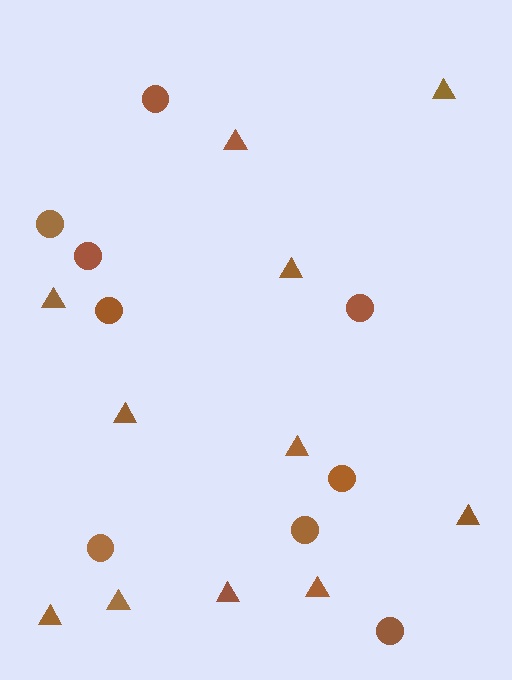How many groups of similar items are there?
There are 2 groups: one group of circles (9) and one group of triangles (11).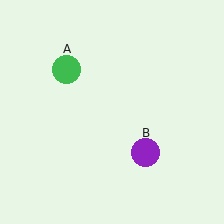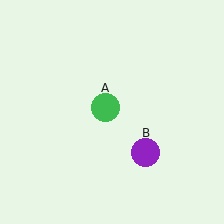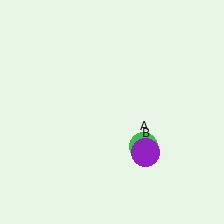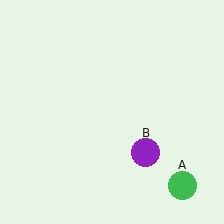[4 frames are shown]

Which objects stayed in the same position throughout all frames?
Purple circle (object B) remained stationary.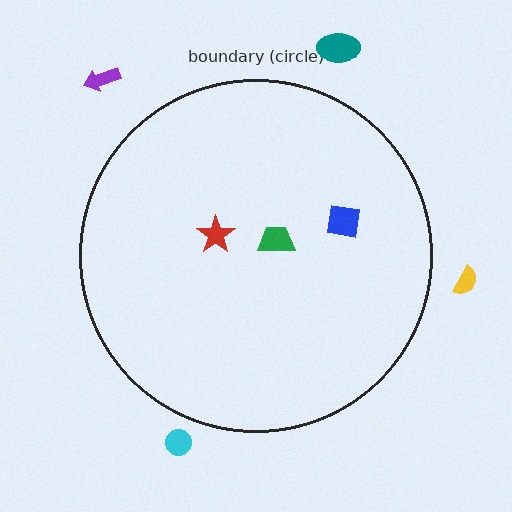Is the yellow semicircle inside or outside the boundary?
Outside.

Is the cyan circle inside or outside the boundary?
Outside.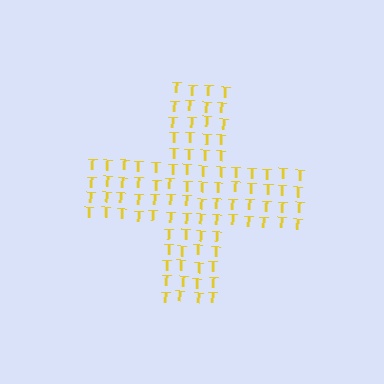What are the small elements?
The small elements are letter T's.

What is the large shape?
The large shape is a cross.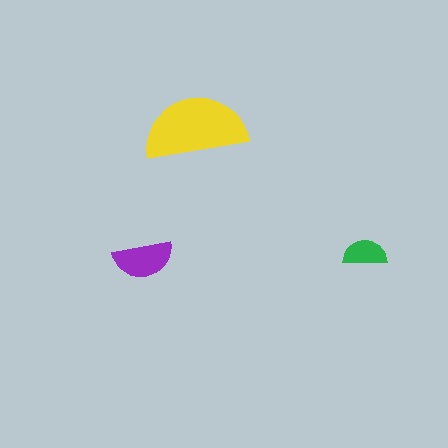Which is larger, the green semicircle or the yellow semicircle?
The yellow one.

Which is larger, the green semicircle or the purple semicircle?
The purple one.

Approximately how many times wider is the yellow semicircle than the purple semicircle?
About 1.5 times wider.